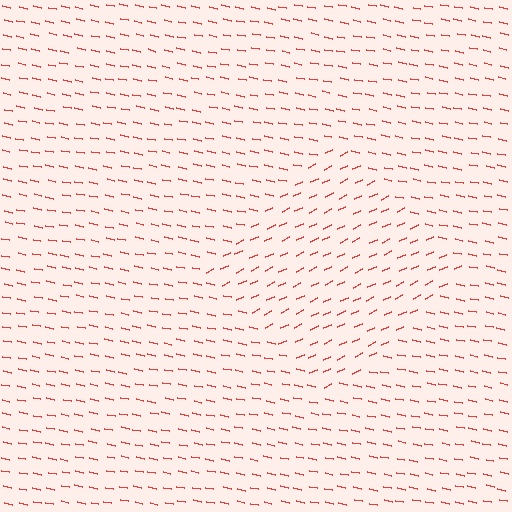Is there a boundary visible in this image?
Yes, there is a texture boundary formed by a change in line orientation.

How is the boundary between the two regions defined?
The boundary is defined purely by a change in line orientation (approximately 37 degrees difference). All lines are the same color and thickness.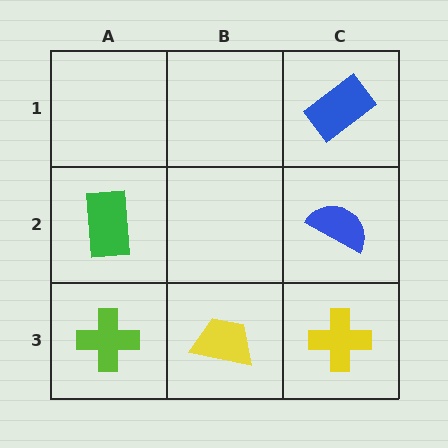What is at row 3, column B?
A yellow trapezoid.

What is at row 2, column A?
A green rectangle.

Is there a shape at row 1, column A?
No, that cell is empty.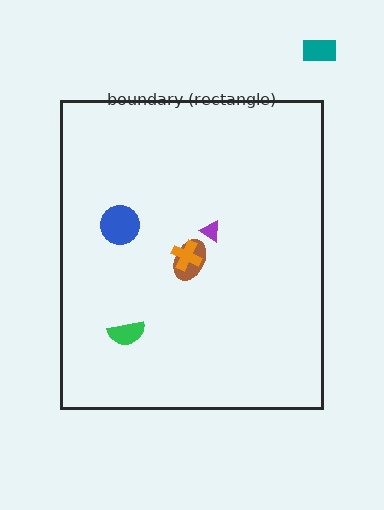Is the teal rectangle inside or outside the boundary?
Outside.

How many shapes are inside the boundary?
5 inside, 1 outside.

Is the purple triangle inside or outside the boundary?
Inside.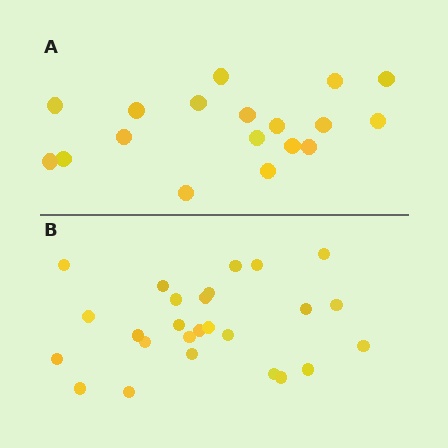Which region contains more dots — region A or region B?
Region B (the bottom region) has more dots.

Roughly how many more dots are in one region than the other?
Region B has roughly 8 or so more dots than region A.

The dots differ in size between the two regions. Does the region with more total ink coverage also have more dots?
No. Region A has more total ink coverage because its dots are larger, but region B actually contains more individual dots. Total area can be misleading — the number of items is what matters here.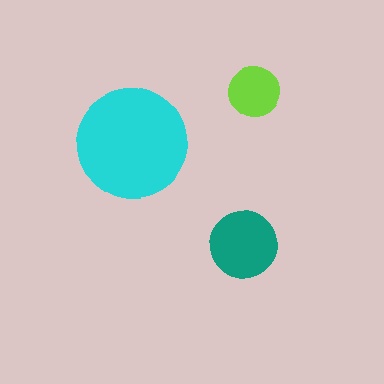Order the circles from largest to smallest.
the cyan one, the teal one, the lime one.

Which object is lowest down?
The teal circle is bottommost.